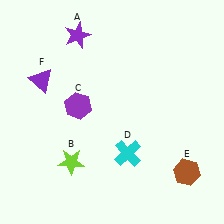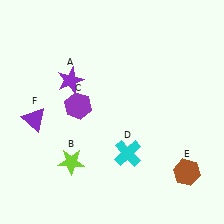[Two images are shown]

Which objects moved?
The objects that moved are: the purple star (A), the purple triangle (F).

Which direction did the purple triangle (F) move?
The purple triangle (F) moved down.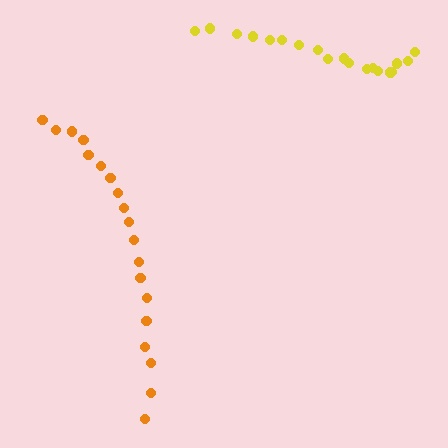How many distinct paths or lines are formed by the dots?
There are 2 distinct paths.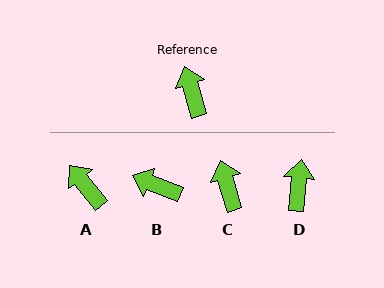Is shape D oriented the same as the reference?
No, it is off by about 22 degrees.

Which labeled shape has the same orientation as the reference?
C.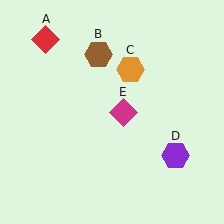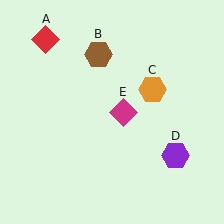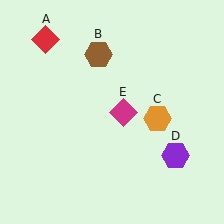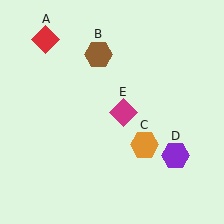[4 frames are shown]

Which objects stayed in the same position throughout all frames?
Red diamond (object A) and brown hexagon (object B) and purple hexagon (object D) and magenta diamond (object E) remained stationary.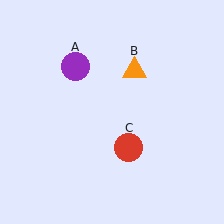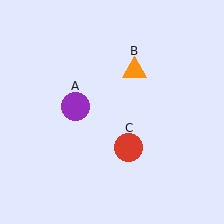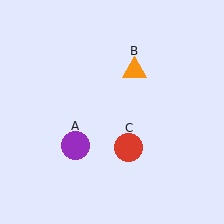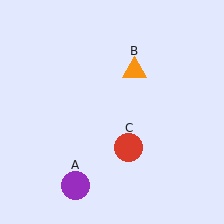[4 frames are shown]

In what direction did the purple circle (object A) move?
The purple circle (object A) moved down.